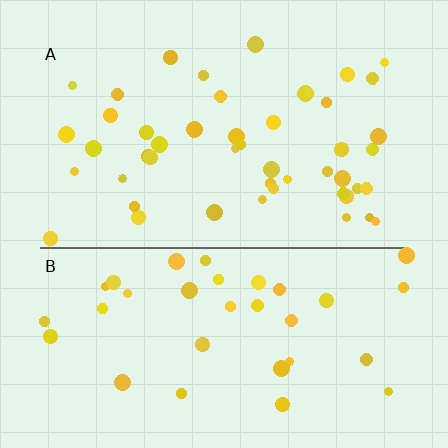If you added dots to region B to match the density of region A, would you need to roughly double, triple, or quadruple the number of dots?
Approximately double.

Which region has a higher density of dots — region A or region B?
A (the top).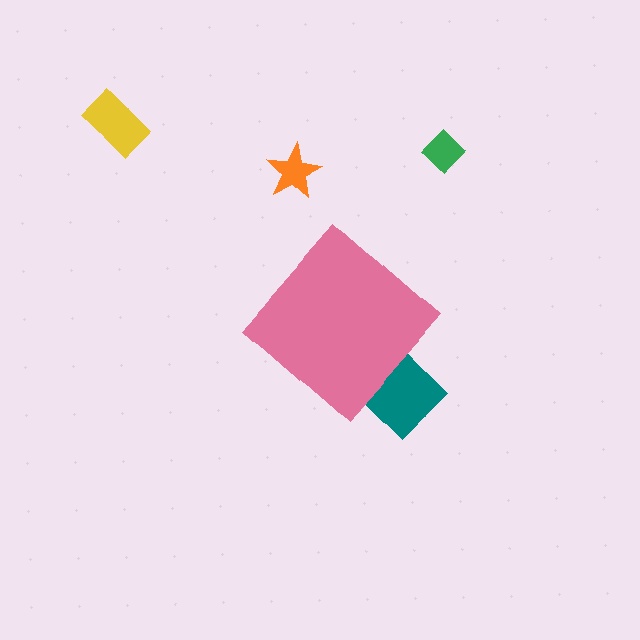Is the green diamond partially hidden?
No, the green diamond is fully visible.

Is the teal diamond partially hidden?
Yes, the teal diamond is partially hidden behind the pink diamond.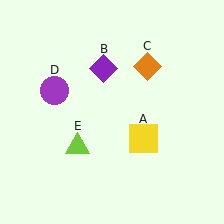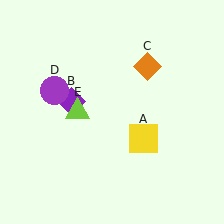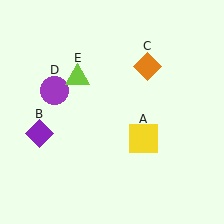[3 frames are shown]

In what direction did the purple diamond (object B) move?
The purple diamond (object B) moved down and to the left.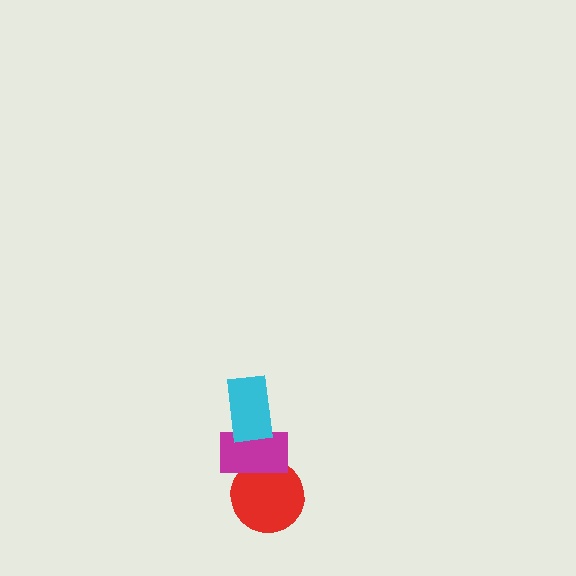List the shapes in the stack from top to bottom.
From top to bottom: the cyan rectangle, the magenta rectangle, the red circle.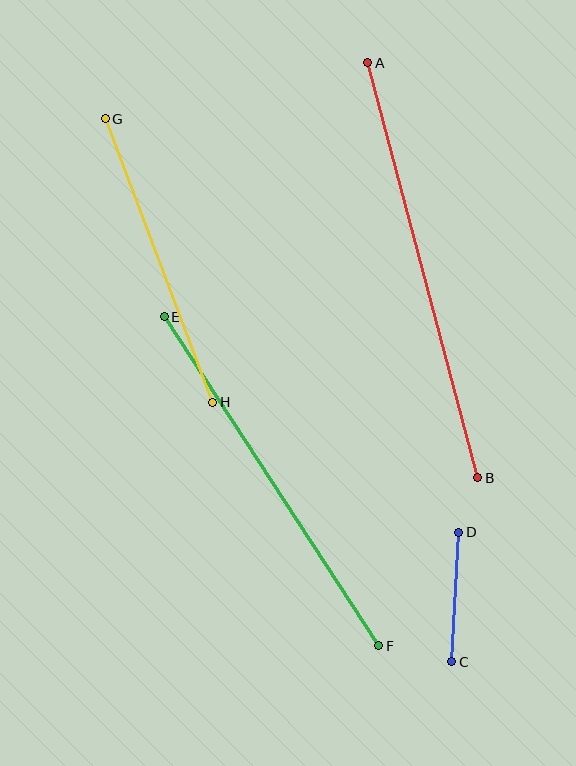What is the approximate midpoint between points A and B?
The midpoint is at approximately (423, 270) pixels.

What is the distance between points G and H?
The distance is approximately 303 pixels.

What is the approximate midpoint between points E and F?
The midpoint is at approximately (272, 481) pixels.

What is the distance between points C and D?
The distance is approximately 129 pixels.